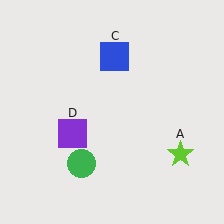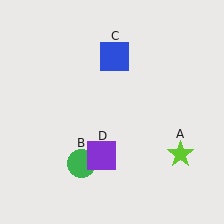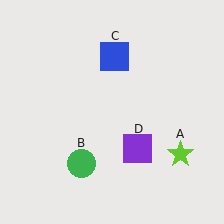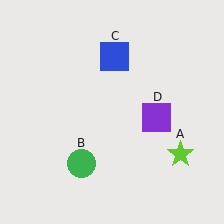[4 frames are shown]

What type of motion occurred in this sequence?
The purple square (object D) rotated counterclockwise around the center of the scene.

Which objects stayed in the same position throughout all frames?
Lime star (object A) and green circle (object B) and blue square (object C) remained stationary.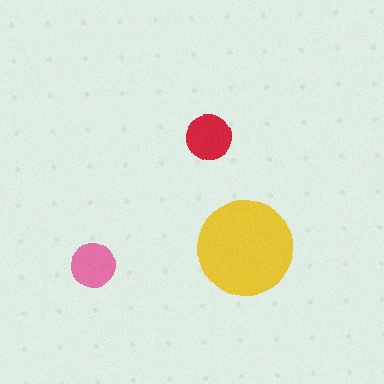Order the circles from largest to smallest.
the yellow one, the red one, the pink one.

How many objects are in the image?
There are 3 objects in the image.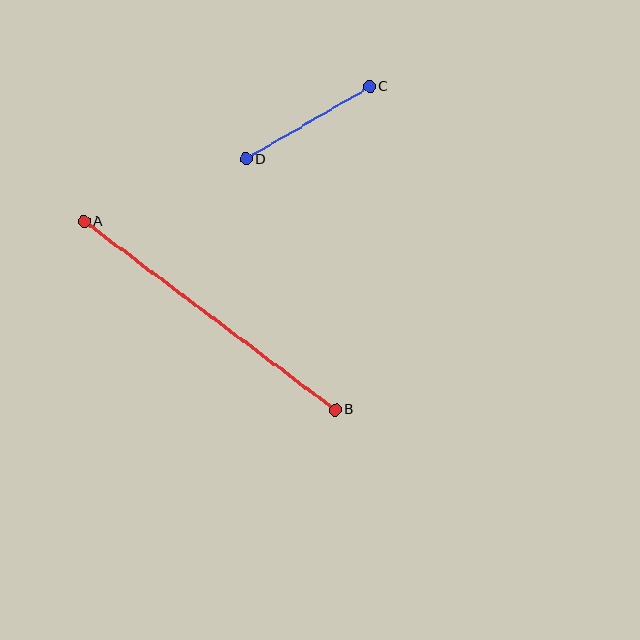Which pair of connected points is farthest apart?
Points A and B are farthest apart.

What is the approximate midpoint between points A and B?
The midpoint is at approximately (210, 316) pixels.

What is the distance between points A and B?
The distance is approximately 314 pixels.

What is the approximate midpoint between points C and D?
The midpoint is at approximately (308, 123) pixels.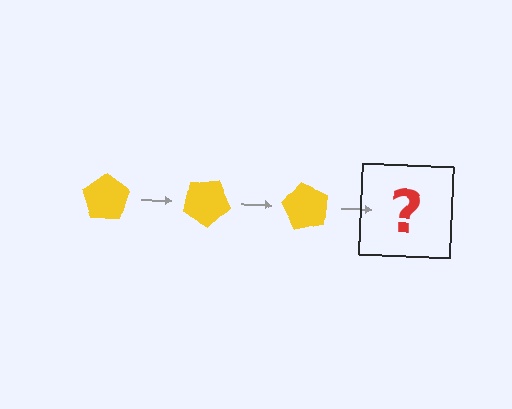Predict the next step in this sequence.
The next step is a yellow pentagon rotated 90 degrees.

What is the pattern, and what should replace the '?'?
The pattern is that the pentagon rotates 30 degrees each step. The '?' should be a yellow pentagon rotated 90 degrees.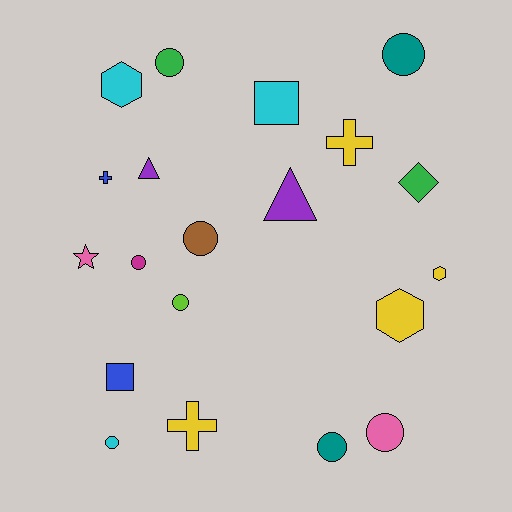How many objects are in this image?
There are 20 objects.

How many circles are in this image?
There are 8 circles.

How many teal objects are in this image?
There are 2 teal objects.